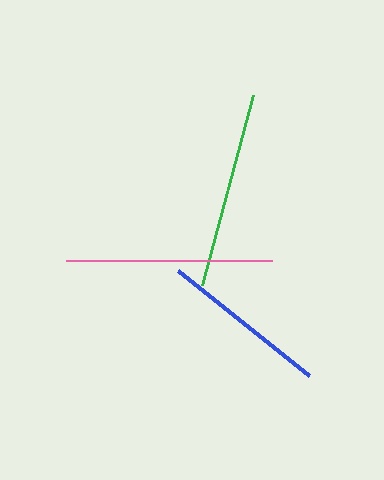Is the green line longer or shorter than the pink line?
The pink line is longer than the green line.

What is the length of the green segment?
The green segment is approximately 196 pixels long.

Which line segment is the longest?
The pink line is the longest at approximately 205 pixels.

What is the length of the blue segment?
The blue segment is approximately 167 pixels long.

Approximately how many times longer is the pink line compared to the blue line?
The pink line is approximately 1.2 times the length of the blue line.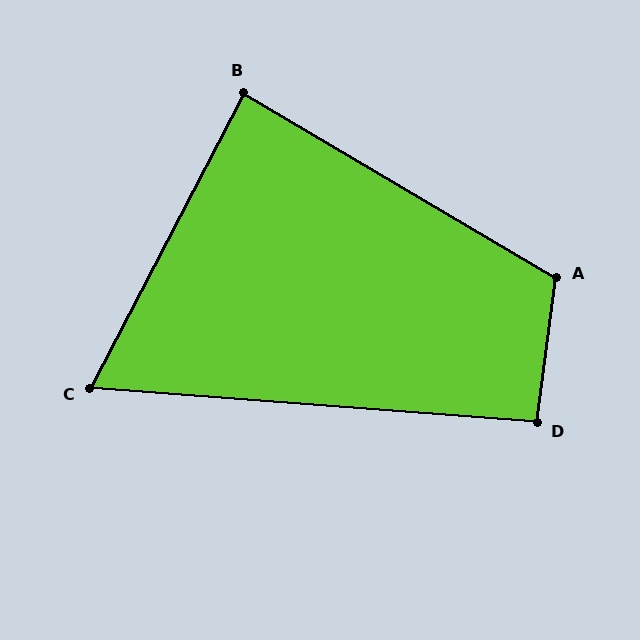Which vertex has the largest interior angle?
A, at approximately 113 degrees.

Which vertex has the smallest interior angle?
C, at approximately 67 degrees.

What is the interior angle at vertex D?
Approximately 93 degrees (approximately right).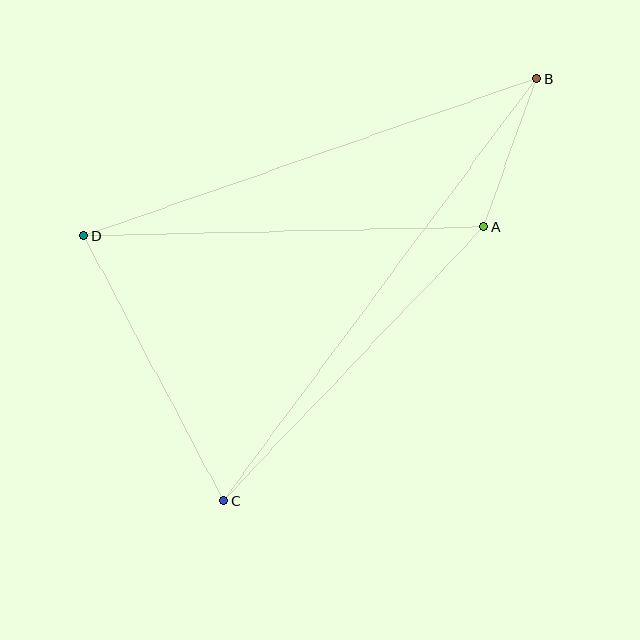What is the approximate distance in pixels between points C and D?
The distance between C and D is approximately 299 pixels.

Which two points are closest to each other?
Points A and B are closest to each other.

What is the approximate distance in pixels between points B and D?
The distance between B and D is approximately 479 pixels.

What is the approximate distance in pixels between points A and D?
The distance between A and D is approximately 400 pixels.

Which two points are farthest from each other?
Points B and C are farthest from each other.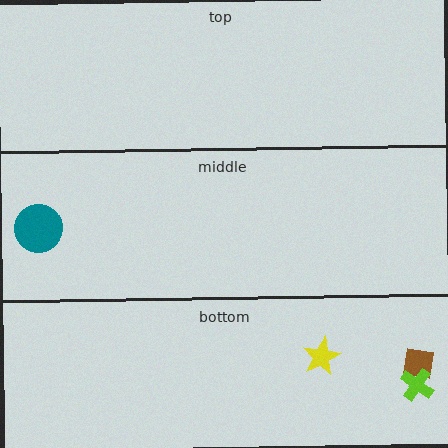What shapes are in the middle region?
The teal circle.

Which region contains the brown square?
The bottom region.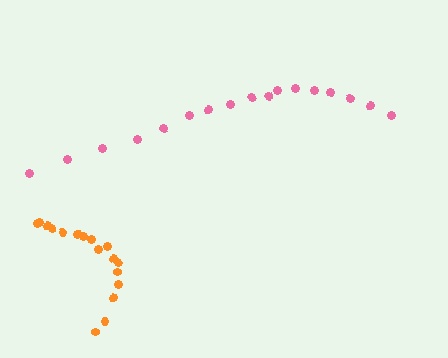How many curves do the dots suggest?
There are 2 distinct paths.